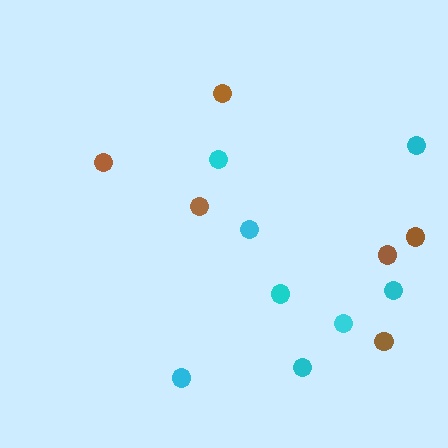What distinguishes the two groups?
There are 2 groups: one group of brown circles (6) and one group of cyan circles (8).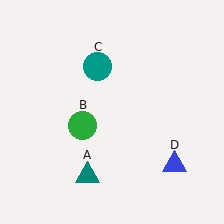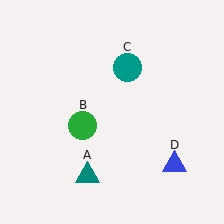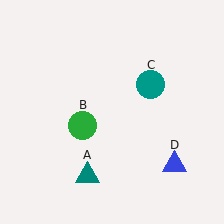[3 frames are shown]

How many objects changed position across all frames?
1 object changed position: teal circle (object C).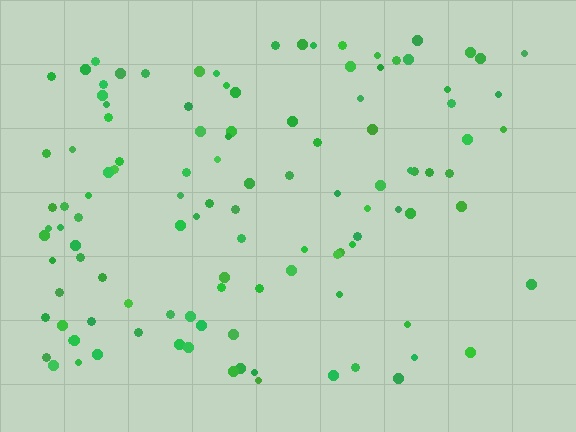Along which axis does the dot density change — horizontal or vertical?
Horizontal.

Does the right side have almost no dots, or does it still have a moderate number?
Still a moderate number, just noticeably fewer than the left.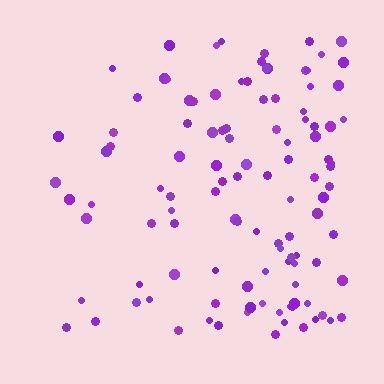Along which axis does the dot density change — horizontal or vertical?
Horizontal.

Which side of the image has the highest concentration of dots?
The right.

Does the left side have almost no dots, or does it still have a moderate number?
Still a moderate number, just noticeably fewer than the right.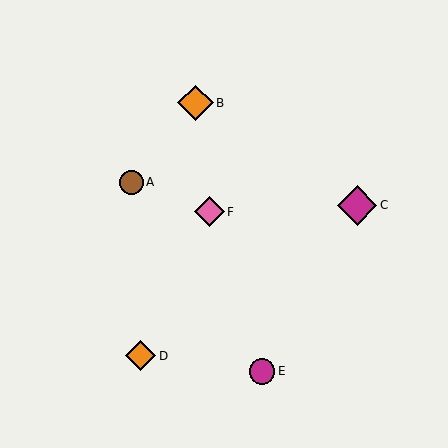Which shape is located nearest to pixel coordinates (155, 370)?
The orange diamond (labeled D) at (140, 356) is nearest to that location.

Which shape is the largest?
The magenta diamond (labeled C) is the largest.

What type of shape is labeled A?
Shape A is a brown circle.